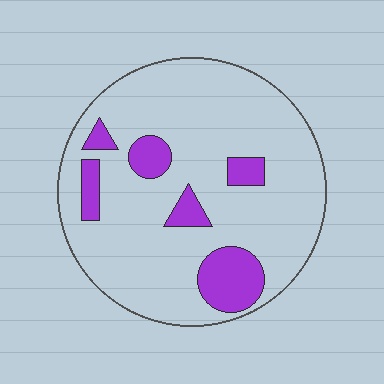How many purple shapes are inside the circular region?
6.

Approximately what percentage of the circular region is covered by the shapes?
Approximately 15%.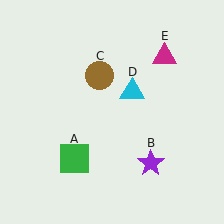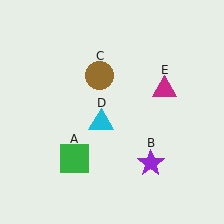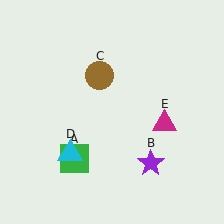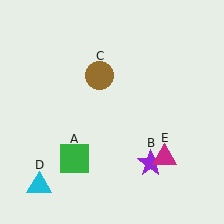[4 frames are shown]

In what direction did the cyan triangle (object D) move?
The cyan triangle (object D) moved down and to the left.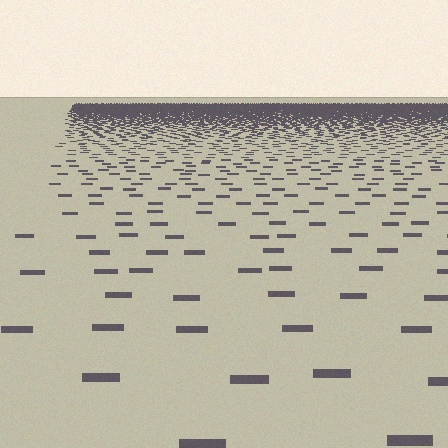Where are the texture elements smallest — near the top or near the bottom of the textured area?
Near the top.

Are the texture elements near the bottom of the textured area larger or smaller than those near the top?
Larger. Near the bottom, elements are closer to the viewer and appear at a bigger on-screen size.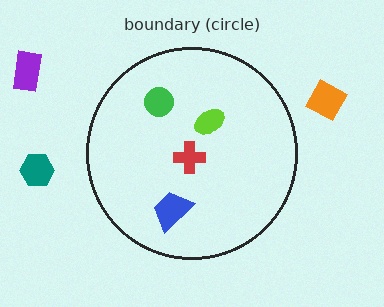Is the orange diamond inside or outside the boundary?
Outside.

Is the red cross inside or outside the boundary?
Inside.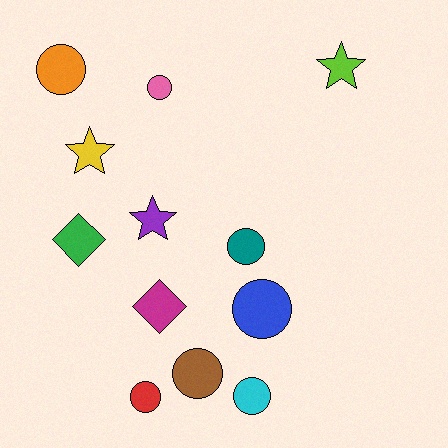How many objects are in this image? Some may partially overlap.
There are 12 objects.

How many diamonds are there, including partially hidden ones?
There are 2 diamonds.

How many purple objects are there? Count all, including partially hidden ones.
There is 1 purple object.